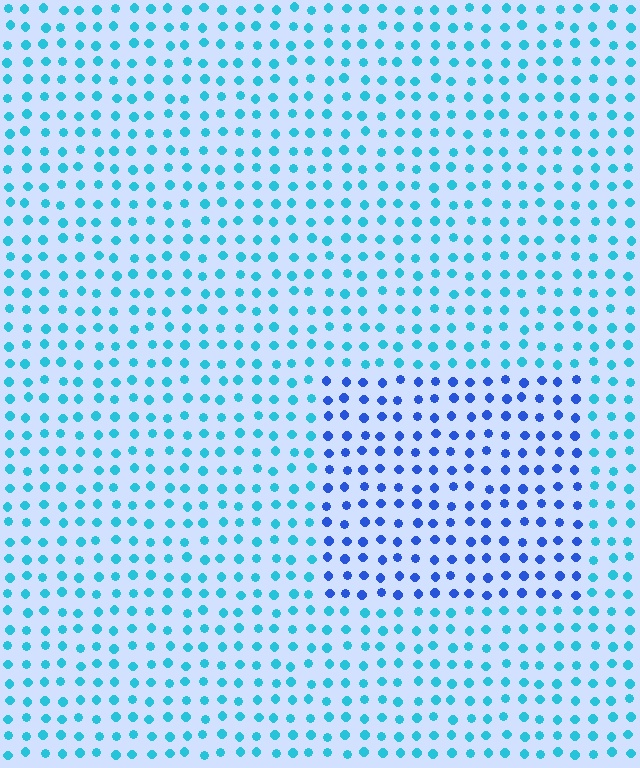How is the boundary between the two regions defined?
The boundary is defined purely by a slight shift in hue (about 38 degrees). Spacing, size, and orientation are identical on both sides.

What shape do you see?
I see a rectangle.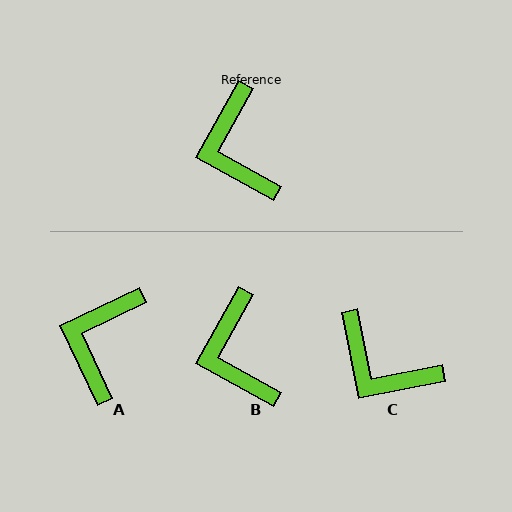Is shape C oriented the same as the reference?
No, it is off by about 40 degrees.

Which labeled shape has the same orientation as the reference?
B.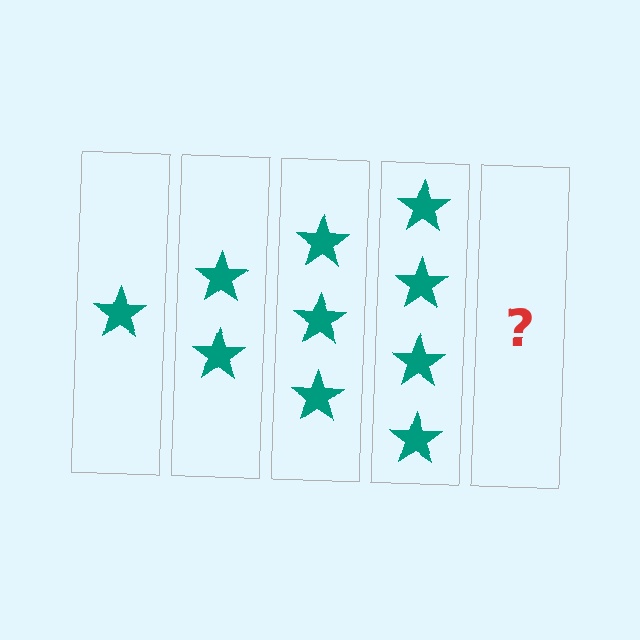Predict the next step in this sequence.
The next step is 5 stars.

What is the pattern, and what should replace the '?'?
The pattern is that each step adds one more star. The '?' should be 5 stars.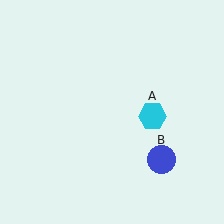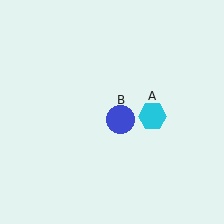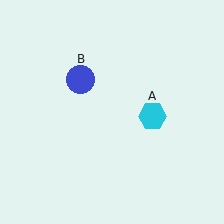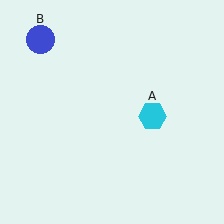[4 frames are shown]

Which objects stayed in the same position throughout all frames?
Cyan hexagon (object A) remained stationary.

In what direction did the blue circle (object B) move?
The blue circle (object B) moved up and to the left.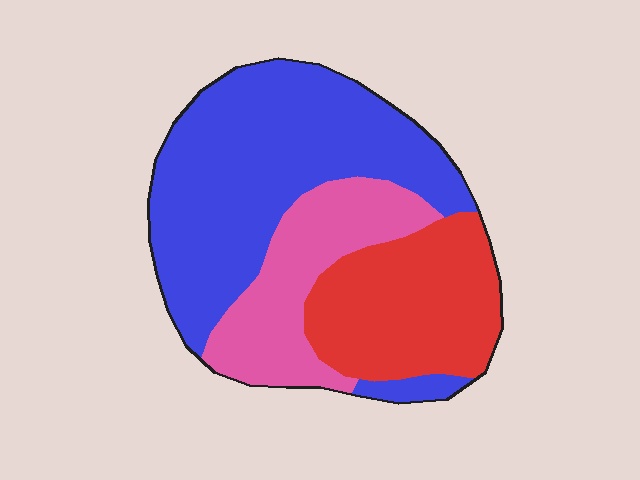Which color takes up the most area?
Blue, at roughly 50%.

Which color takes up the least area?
Pink, at roughly 25%.